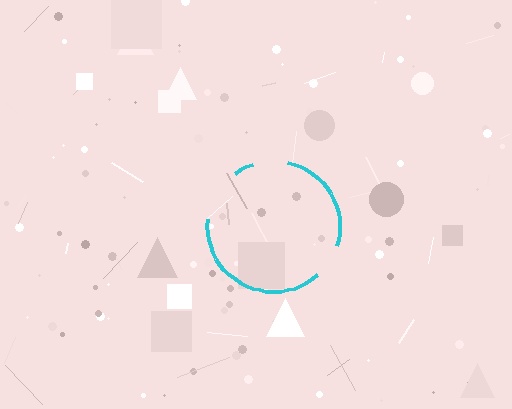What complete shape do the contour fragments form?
The contour fragments form a circle.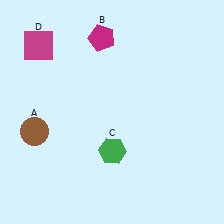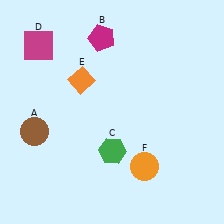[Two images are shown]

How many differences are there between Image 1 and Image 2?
There are 2 differences between the two images.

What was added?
An orange diamond (E), an orange circle (F) were added in Image 2.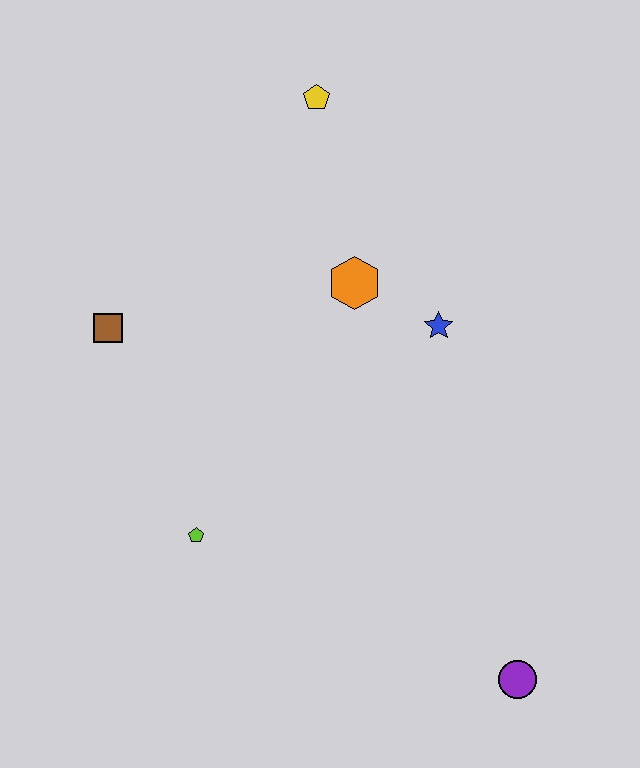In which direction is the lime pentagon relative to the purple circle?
The lime pentagon is to the left of the purple circle.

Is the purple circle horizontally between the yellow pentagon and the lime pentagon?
No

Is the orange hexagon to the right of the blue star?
No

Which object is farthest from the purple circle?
The yellow pentagon is farthest from the purple circle.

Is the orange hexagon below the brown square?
No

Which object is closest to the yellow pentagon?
The orange hexagon is closest to the yellow pentagon.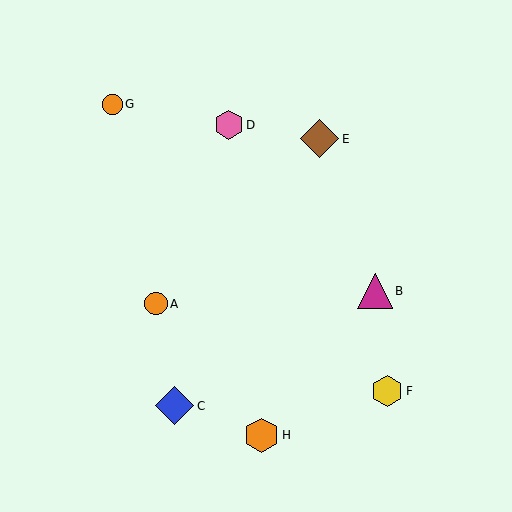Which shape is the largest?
The brown diamond (labeled E) is the largest.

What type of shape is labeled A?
Shape A is an orange circle.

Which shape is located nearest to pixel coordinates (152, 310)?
The orange circle (labeled A) at (156, 304) is nearest to that location.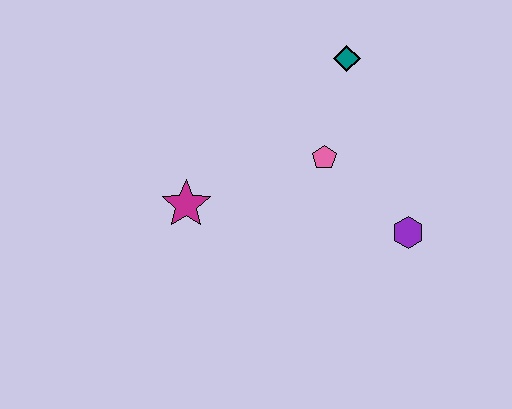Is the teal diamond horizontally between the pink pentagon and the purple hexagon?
Yes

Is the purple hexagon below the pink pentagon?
Yes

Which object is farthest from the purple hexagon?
The magenta star is farthest from the purple hexagon.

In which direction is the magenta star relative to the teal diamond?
The magenta star is to the left of the teal diamond.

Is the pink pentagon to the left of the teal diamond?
Yes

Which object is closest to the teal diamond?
The pink pentagon is closest to the teal diamond.